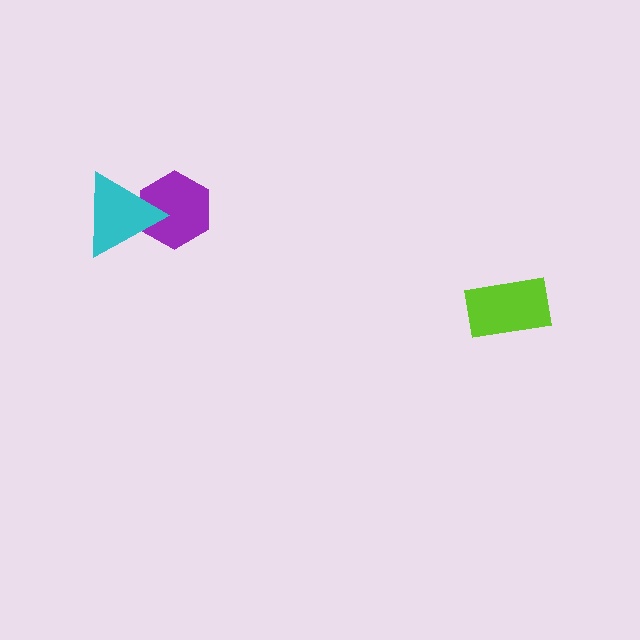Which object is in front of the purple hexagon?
The cyan triangle is in front of the purple hexagon.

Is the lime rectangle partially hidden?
No, no other shape covers it.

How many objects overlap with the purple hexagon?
1 object overlaps with the purple hexagon.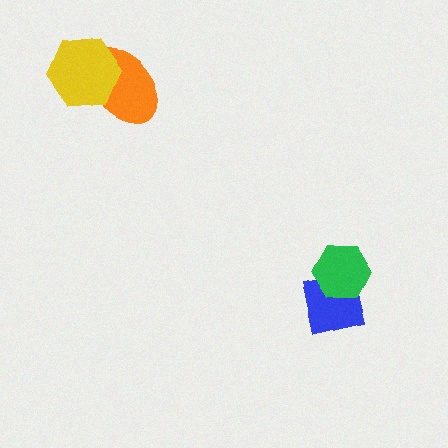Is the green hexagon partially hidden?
No, no other shape covers it.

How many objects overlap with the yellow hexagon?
1 object overlaps with the yellow hexagon.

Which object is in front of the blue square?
The green hexagon is in front of the blue square.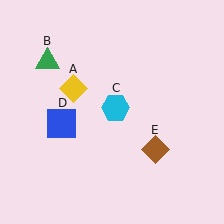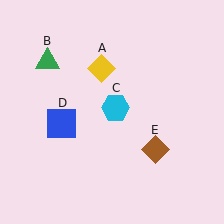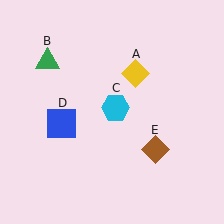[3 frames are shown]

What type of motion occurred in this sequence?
The yellow diamond (object A) rotated clockwise around the center of the scene.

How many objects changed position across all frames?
1 object changed position: yellow diamond (object A).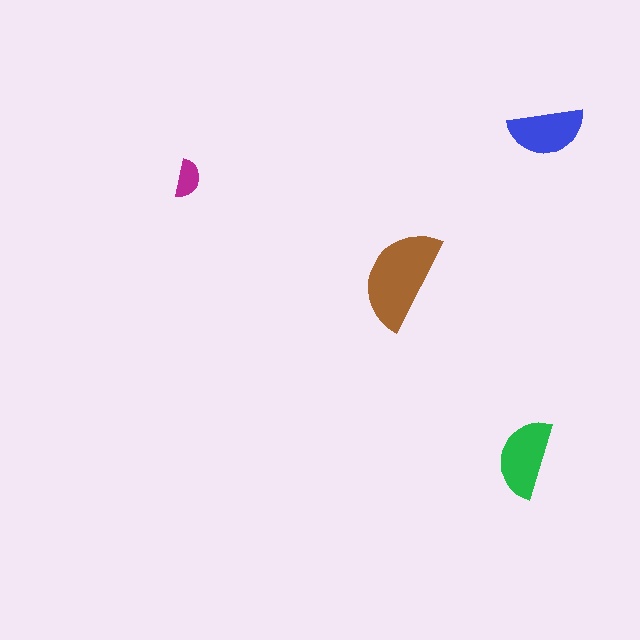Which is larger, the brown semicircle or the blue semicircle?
The brown one.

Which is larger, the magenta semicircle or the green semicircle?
The green one.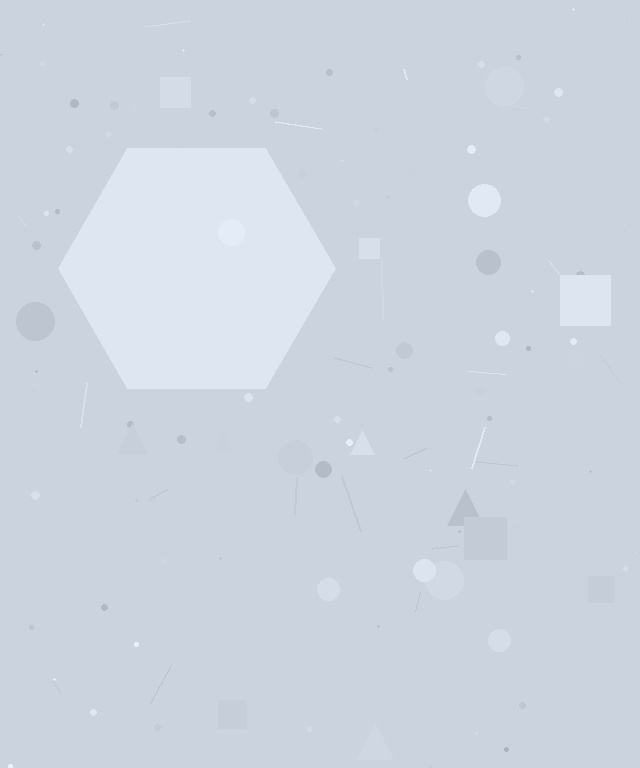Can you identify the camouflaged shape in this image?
The camouflaged shape is a hexagon.